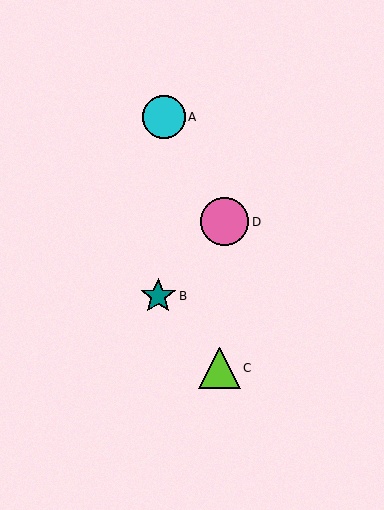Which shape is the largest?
The pink circle (labeled D) is the largest.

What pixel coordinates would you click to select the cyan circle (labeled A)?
Click at (164, 117) to select the cyan circle A.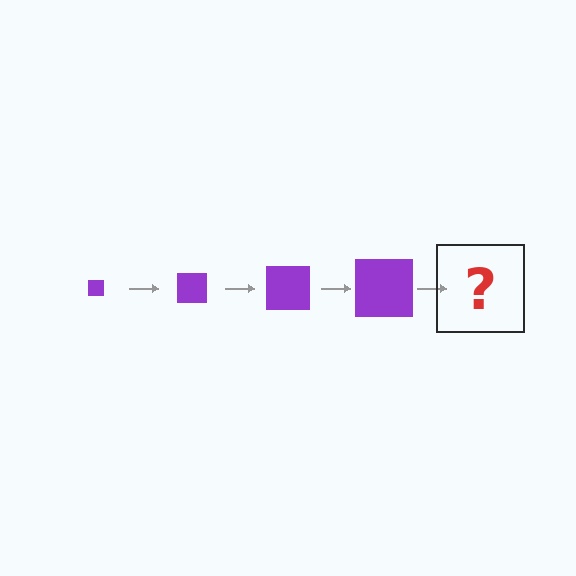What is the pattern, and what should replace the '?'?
The pattern is that the square gets progressively larger each step. The '?' should be a purple square, larger than the previous one.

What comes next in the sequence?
The next element should be a purple square, larger than the previous one.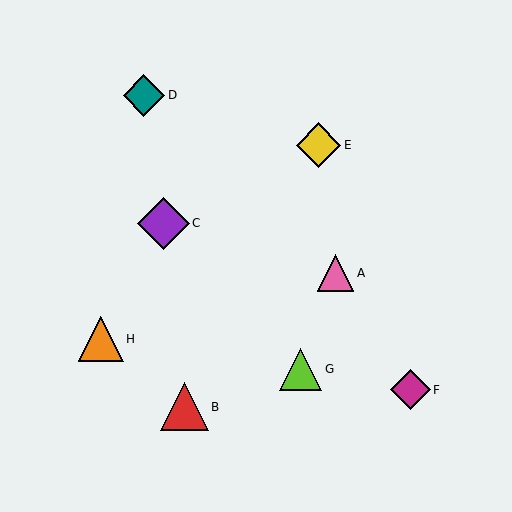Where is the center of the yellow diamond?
The center of the yellow diamond is at (318, 145).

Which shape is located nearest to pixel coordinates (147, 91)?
The teal diamond (labeled D) at (144, 95) is nearest to that location.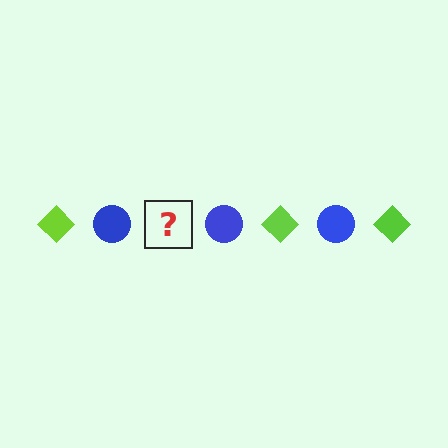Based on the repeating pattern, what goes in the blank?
The blank should be a lime diamond.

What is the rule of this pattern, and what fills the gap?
The rule is that the pattern alternates between lime diamond and blue circle. The gap should be filled with a lime diamond.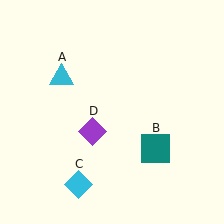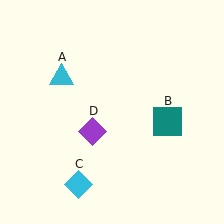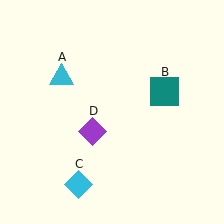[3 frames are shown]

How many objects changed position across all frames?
1 object changed position: teal square (object B).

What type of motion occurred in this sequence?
The teal square (object B) rotated counterclockwise around the center of the scene.